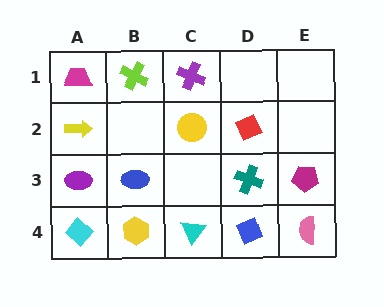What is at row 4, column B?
A yellow hexagon.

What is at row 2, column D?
A red diamond.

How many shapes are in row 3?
4 shapes.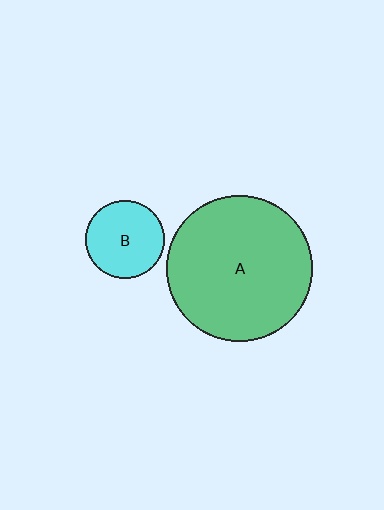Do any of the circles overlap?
No, none of the circles overlap.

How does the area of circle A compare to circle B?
Approximately 3.5 times.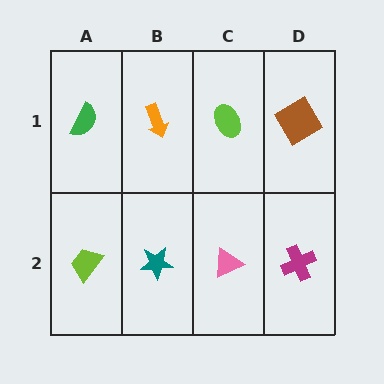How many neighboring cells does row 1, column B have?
3.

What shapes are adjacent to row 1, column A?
A lime trapezoid (row 2, column A), an orange arrow (row 1, column B).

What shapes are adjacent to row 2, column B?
An orange arrow (row 1, column B), a lime trapezoid (row 2, column A), a pink triangle (row 2, column C).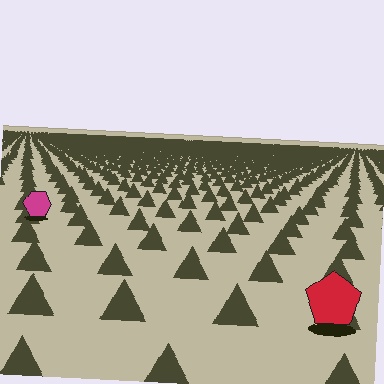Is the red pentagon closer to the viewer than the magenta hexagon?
Yes. The red pentagon is closer — you can tell from the texture gradient: the ground texture is coarser near it.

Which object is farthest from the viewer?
The magenta hexagon is farthest from the viewer. It appears smaller and the ground texture around it is denser.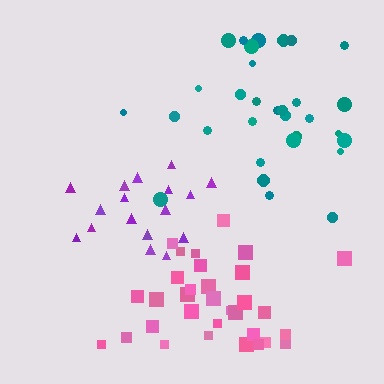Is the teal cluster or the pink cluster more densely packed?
Pink.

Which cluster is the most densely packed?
Purple.